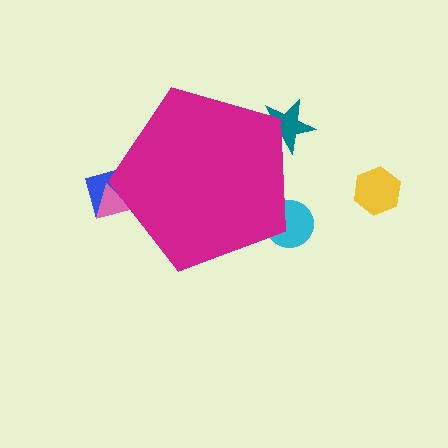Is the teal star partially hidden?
Yes, the teal star is partially hidden behind the magenta pentagon.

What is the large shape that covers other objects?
A magenta pentagon.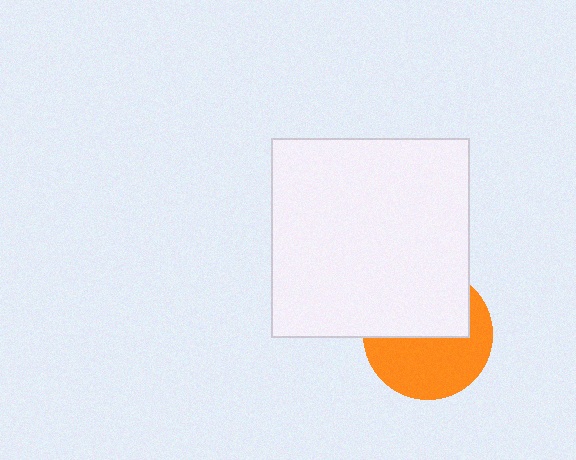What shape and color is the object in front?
The object in front is a white square.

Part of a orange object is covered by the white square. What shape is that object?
It is a circle.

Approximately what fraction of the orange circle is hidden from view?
Roughly 46% of the orange circle is hidden behind the white square.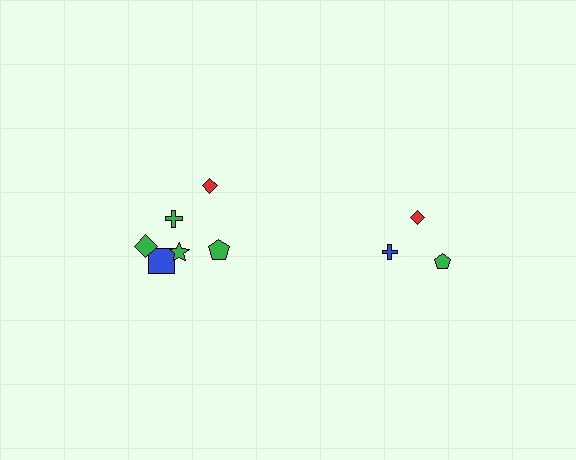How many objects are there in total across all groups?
There are 9 objects.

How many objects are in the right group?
There are 3 objects.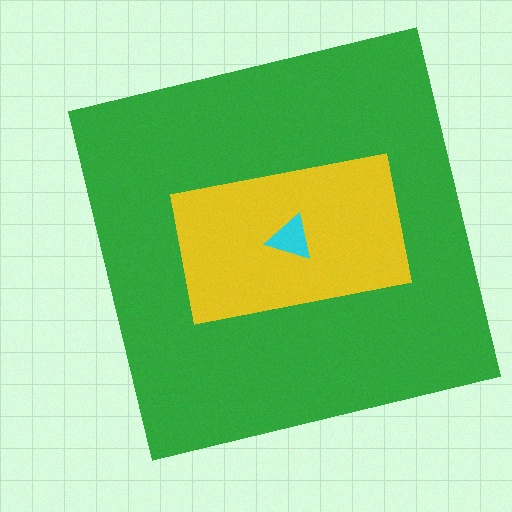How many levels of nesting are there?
3.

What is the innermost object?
The cyan triangle.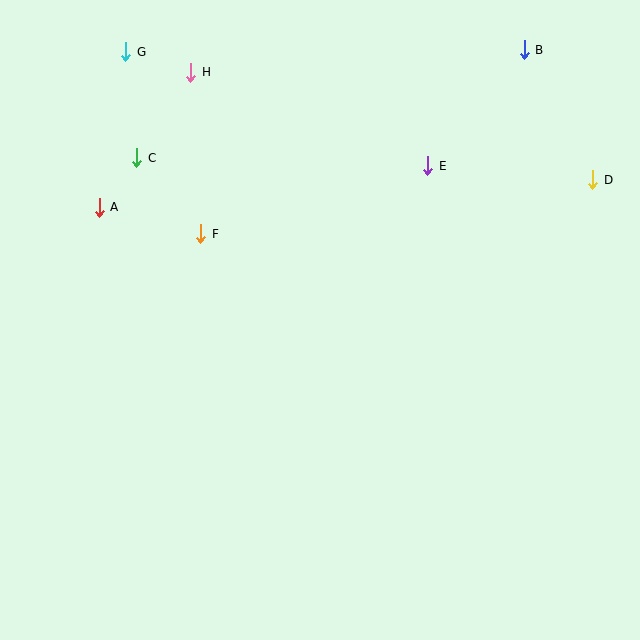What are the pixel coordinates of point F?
Point F is at (201, 234).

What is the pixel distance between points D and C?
The distance between D and C is 457 pixels.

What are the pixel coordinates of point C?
Point C is at (137, 158).